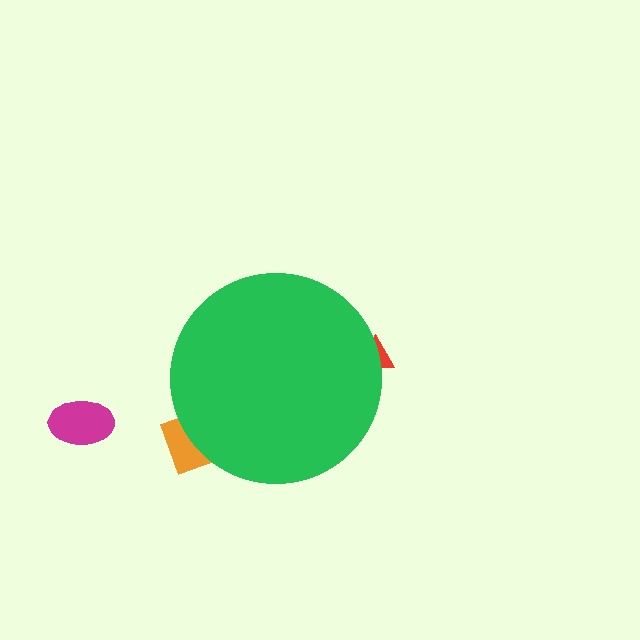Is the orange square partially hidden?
Yes, the orange square is partially hidden behind the green circle.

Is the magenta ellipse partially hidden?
No, the magenta ellipse is fully visible.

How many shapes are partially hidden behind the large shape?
2 shapes are partially hidden.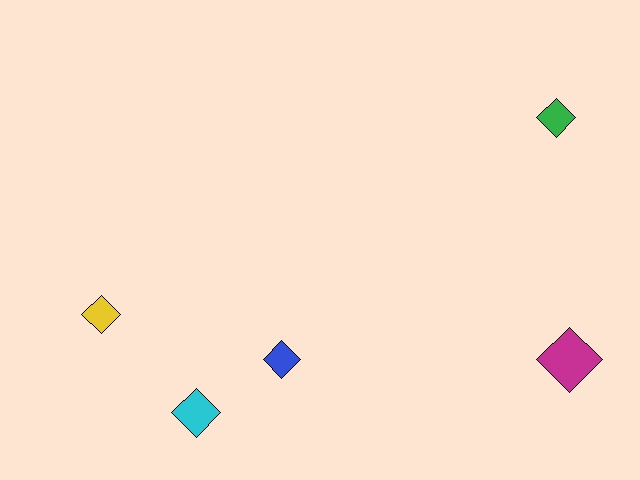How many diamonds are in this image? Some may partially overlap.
There are 5 diamonds.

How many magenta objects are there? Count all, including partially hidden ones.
There is 1 magenta object.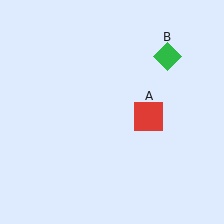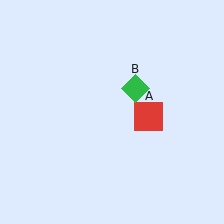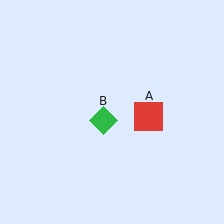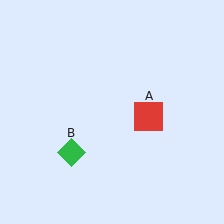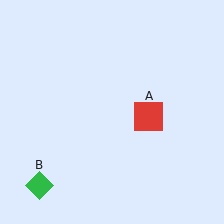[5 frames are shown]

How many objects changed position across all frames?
1 object changed position: green diamond (object B).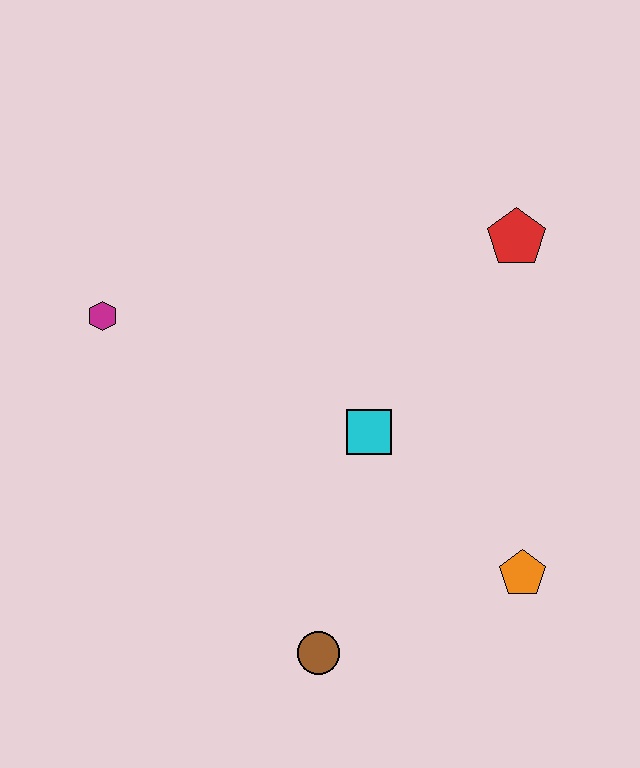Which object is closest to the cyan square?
The orange pentagon is closest to the cyan square.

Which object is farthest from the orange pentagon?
The magenta hexagon is farthest from the orange pentagon.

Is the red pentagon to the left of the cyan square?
No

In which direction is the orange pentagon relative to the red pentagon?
The orange pentagon is below the red pentagon.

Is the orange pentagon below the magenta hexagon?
Yes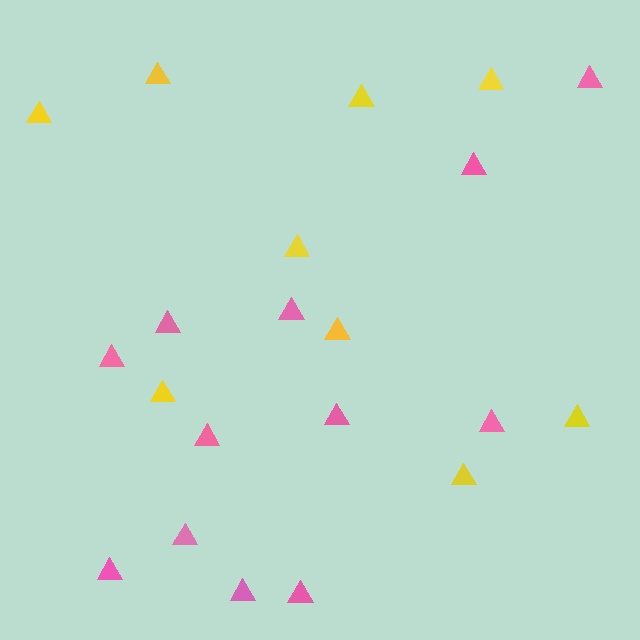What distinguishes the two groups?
There are 2 groups: one group of yellow triangles (9) and one group of pink triangles (12).